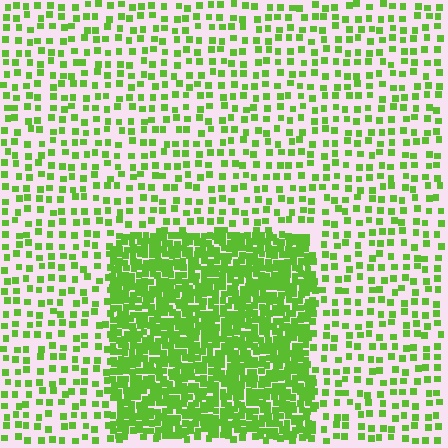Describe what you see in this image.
The image contains small lime elements arranged at two different densities. A rectangle-shaped region is visible where the elements are more densely packed than the surrounding area.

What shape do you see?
I see a rectangle.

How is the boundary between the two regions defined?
The boundary is defined by a change in element density (approximately 3.1x ratio). All elements are the same color, size, and shape.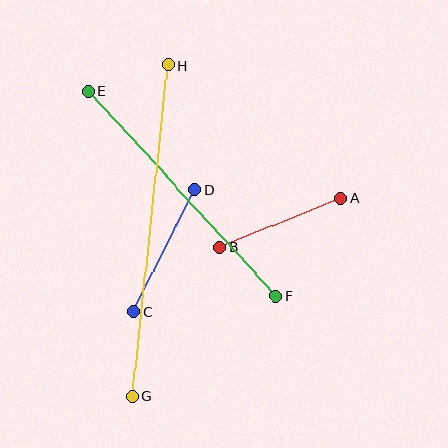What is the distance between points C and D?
The distance is approximately 137 pixels.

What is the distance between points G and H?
The distance is approximately 333 pixels.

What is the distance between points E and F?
The distance is approximately 277 pixels.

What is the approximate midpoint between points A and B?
The midpoint is at approximately (280, 223) pixels.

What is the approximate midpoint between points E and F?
The midpoint is at approximately (182, 193) pixels.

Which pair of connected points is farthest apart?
Points G and H are farthest apart.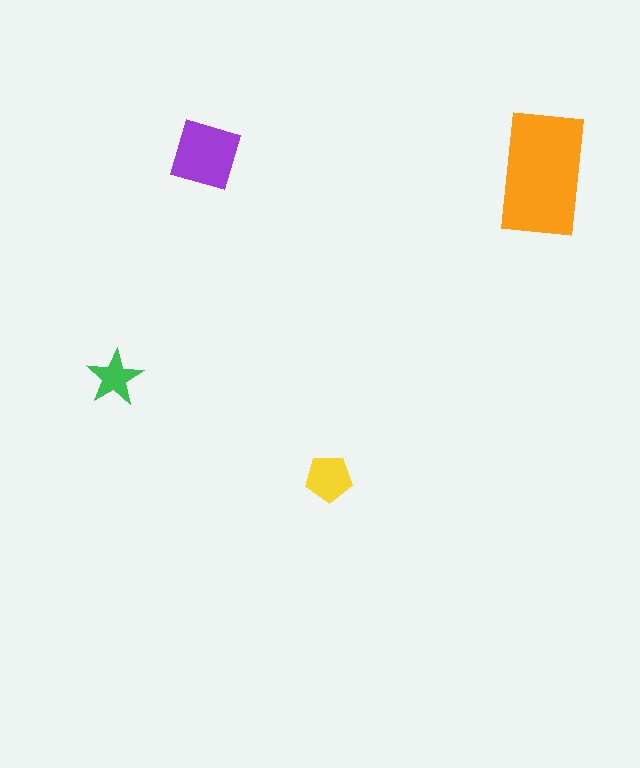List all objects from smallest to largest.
The green star, the yellow pentagon, the purple square, the orange rectangle.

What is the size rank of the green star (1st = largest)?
4th.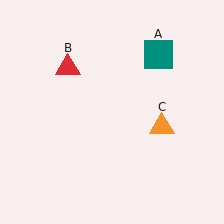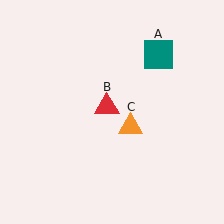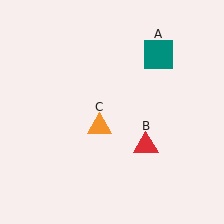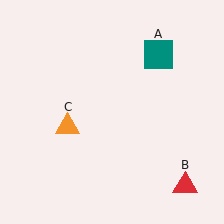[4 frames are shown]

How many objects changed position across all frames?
2 objects changed position: red triangle (object B), orange triangle (object C).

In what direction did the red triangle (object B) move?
The red triangle (object B) moved down and to the right.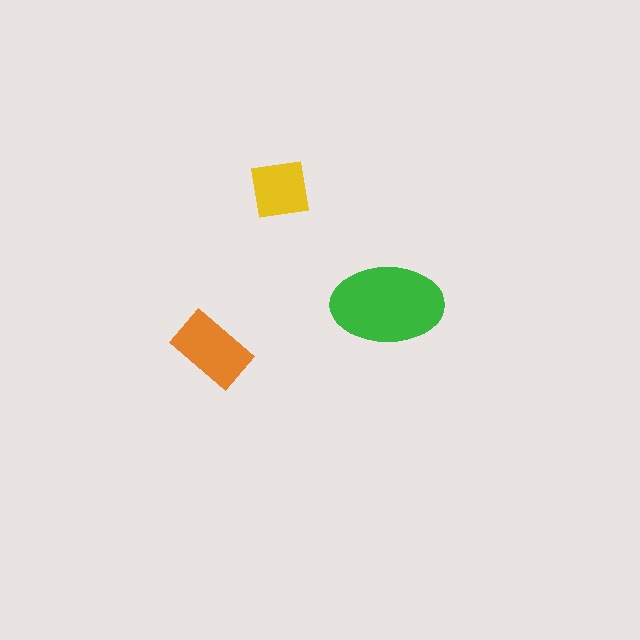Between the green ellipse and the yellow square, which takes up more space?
The green ellipse.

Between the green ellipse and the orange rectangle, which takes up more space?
The green ellipse.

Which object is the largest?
The green ellipse.